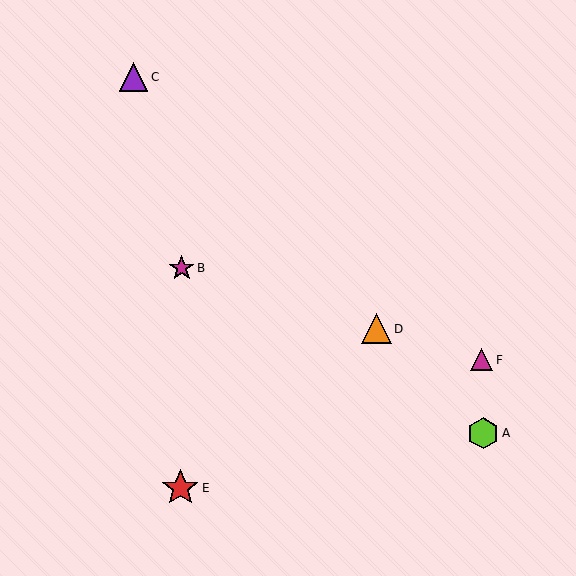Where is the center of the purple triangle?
The center of the purple triangle is at (134, 77).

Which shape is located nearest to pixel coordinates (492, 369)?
The magenta triangle (labeled F) at (482, 360) is nearest to that location.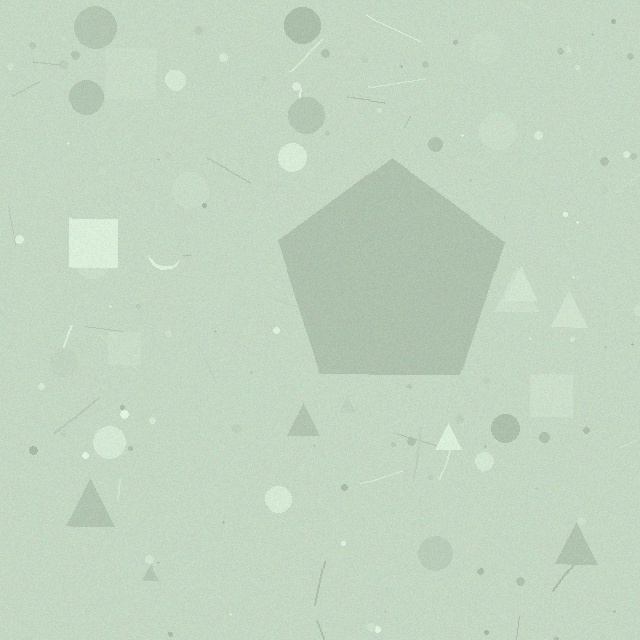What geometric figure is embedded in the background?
A pentagon is embedded in the background.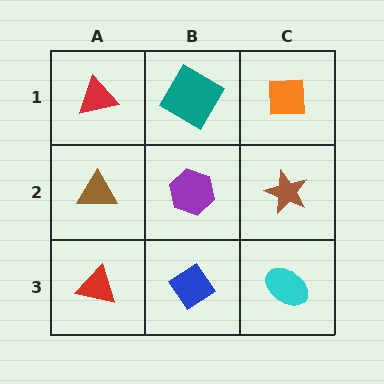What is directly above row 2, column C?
An orange square.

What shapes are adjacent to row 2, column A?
A red triangle (row 1, column A), a red triangle (row 3, column A), a purple hexagon (row 2, column B).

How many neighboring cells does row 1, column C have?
2.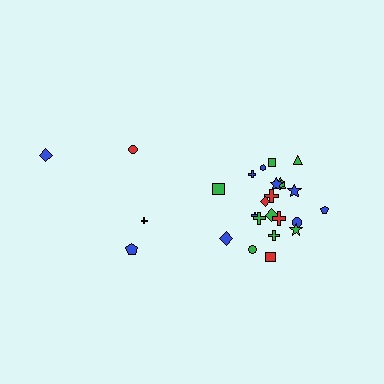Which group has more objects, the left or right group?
The right group.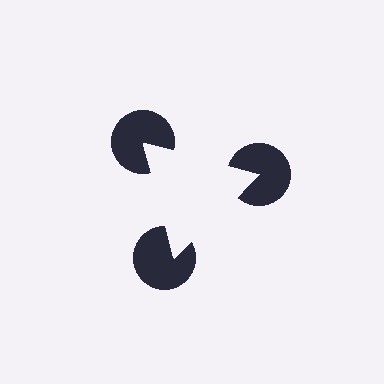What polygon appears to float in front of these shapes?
An illusory triangle — its edges are inferred from the aligned wedge cuts in the pac-man discs, not physically drawn.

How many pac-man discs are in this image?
There are 3 — one at each vertex of the illusory triangle.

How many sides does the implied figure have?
3 sides.